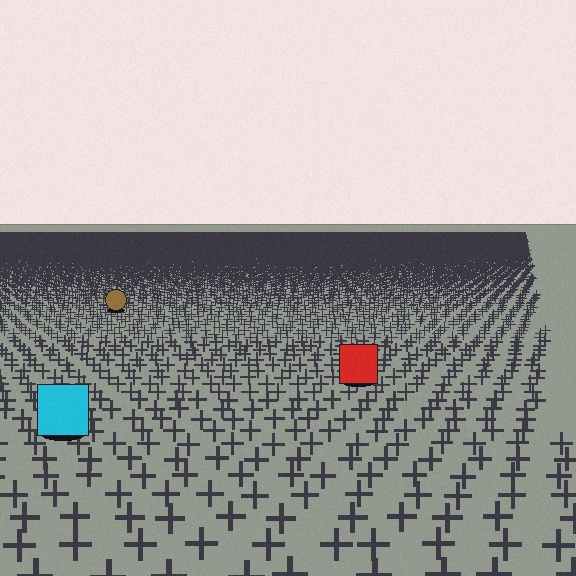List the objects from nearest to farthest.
From nearest to farthest: the cyan square, the red square, the brown circle.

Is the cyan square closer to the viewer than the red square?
Yes. The cyan square is closer — you can tell from the texture gradient: the ground texture is coarser near it.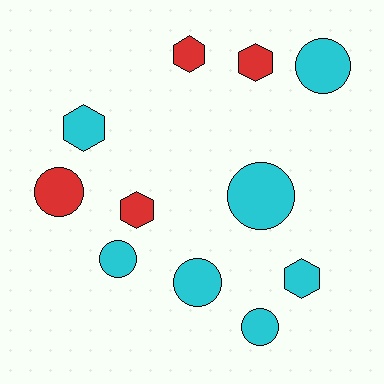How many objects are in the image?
There are 11 objects.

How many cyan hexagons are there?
There are 2 cyan hexagons.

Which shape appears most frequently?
Circle, with 6 objects.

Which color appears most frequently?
Cyan, with 7 objects.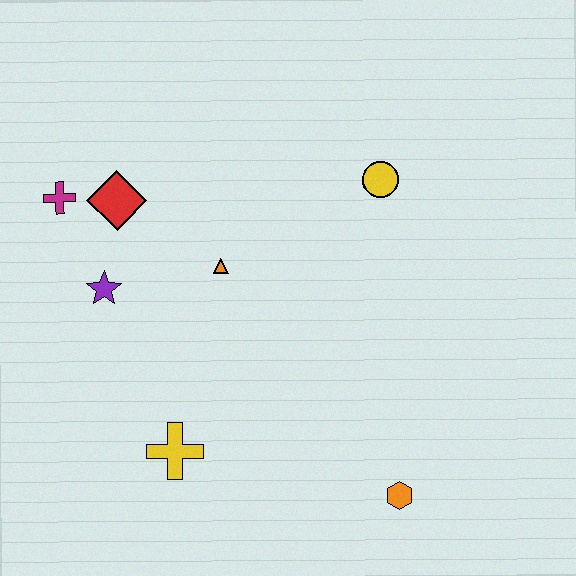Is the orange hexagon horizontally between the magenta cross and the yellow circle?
No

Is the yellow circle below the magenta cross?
No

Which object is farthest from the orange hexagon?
The magenta cross is farthest from the orange hexagon.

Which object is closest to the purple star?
The red diamond is closest to the purple star.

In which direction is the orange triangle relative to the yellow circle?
The orange triangle is to the left of the yellow circle.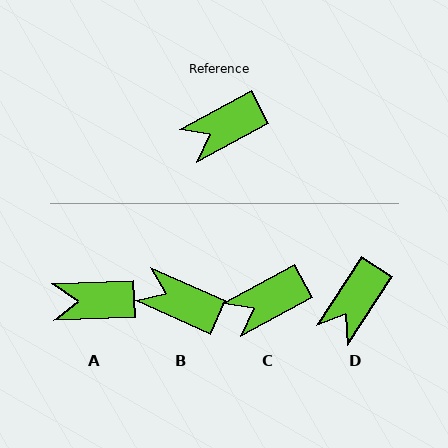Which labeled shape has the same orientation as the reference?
C.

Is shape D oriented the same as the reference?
No, it is off by about 29 degrees.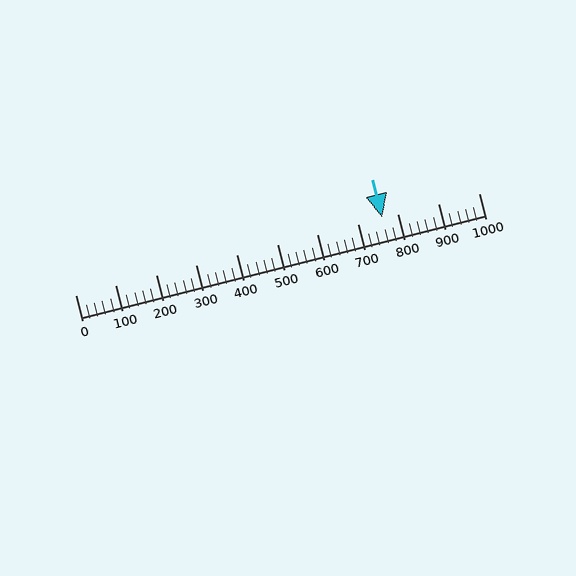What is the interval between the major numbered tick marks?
The major tick marks are spaced 100 units apart.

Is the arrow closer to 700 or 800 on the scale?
The arrow is closer to 800.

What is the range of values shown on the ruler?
The ruler shows values from 0 to 1000.